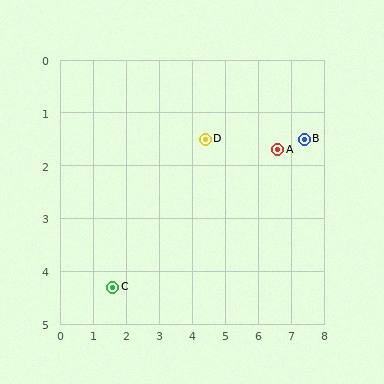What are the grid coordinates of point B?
Point B is at approximately (7.4, 1.5).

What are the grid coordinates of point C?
Point C is at approximately (1.6, 4.3).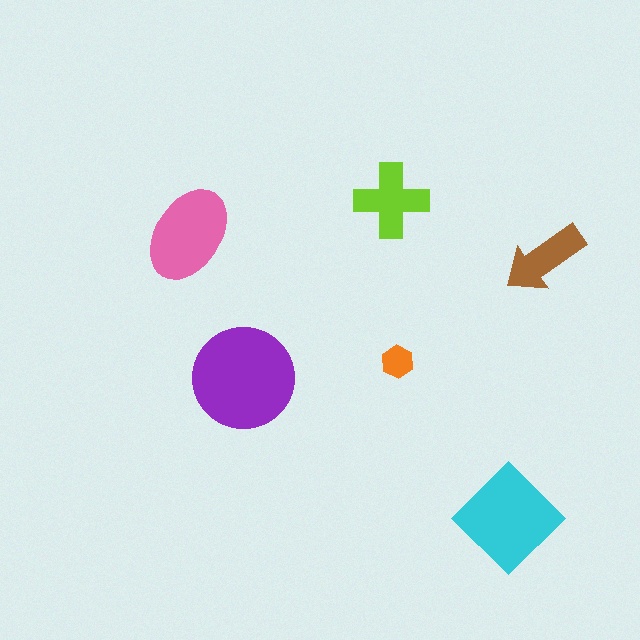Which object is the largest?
The purple circle.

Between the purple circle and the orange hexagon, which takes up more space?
The purple circle.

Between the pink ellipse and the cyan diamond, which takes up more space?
The cyan diamond.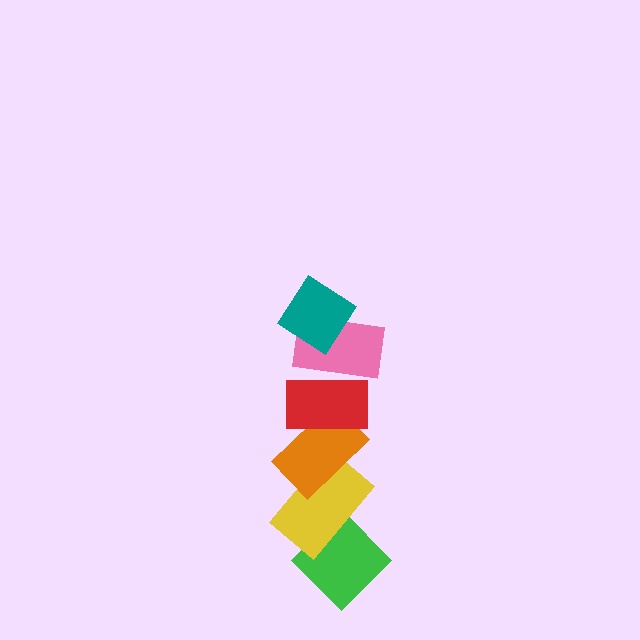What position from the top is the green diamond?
The green diamond is 6th from the top.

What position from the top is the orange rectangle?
The orange rectangle is 4th from the top.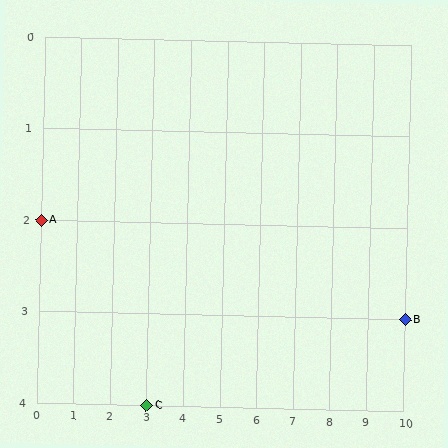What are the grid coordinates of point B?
Point B is at grid coordinates (10, 3).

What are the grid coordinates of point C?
Point C is at grid coordinates (3, 4).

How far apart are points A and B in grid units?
Points A and B are 10 columns and 1 row apart (about 10.0 grid units diagonally).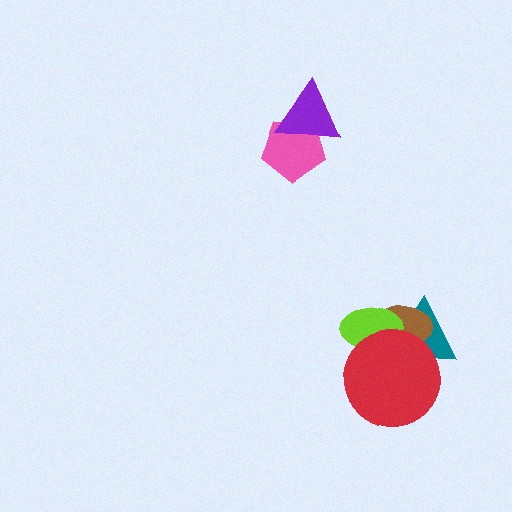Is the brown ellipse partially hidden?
Yes, it is partially covered by another shape.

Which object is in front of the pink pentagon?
The purple triangle is in front of the pink pentagon.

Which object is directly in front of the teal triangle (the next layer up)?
The brown ellipse is directly in front of the teal triangle.